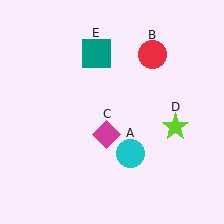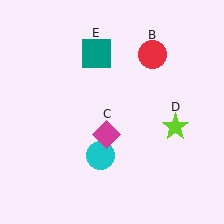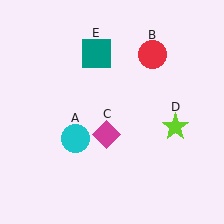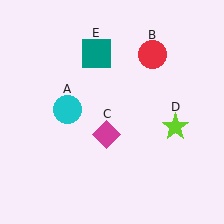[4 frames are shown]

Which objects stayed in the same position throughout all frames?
Red circle (object B) and magenta diamond (object C) and lime star (object D) and teal square (object E) remained stationary.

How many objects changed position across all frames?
1 object changed position: cyan circle (object A).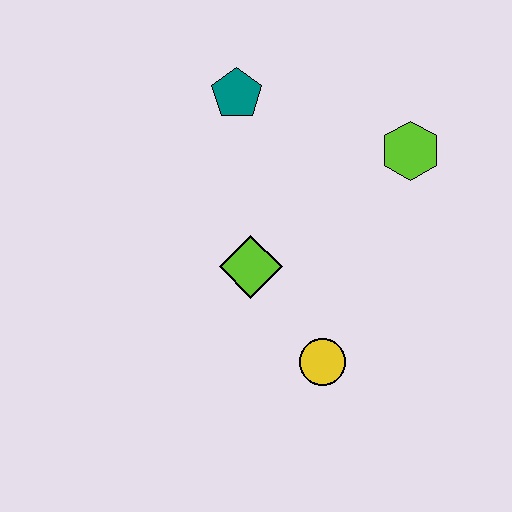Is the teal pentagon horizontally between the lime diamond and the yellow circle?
No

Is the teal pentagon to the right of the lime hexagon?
No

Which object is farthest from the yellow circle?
The teal pentagon is farthest from the yellow circle.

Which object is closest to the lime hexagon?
The teal pentagon is closest to the lime hexagon.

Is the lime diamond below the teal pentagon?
Yes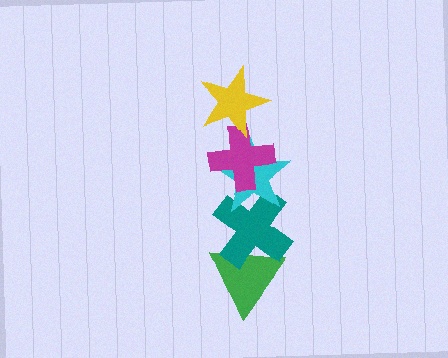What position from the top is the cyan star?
The cyan star is 3rd from the top.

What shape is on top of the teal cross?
The cyan star is on top of the teal cross.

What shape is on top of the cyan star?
The magenta cross is on top of the cyan star.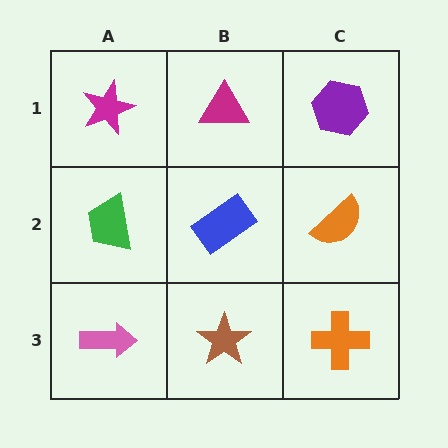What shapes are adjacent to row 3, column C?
An orange semicircle (row 2, column C), a brown star (row 3, column B).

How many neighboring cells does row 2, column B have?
4.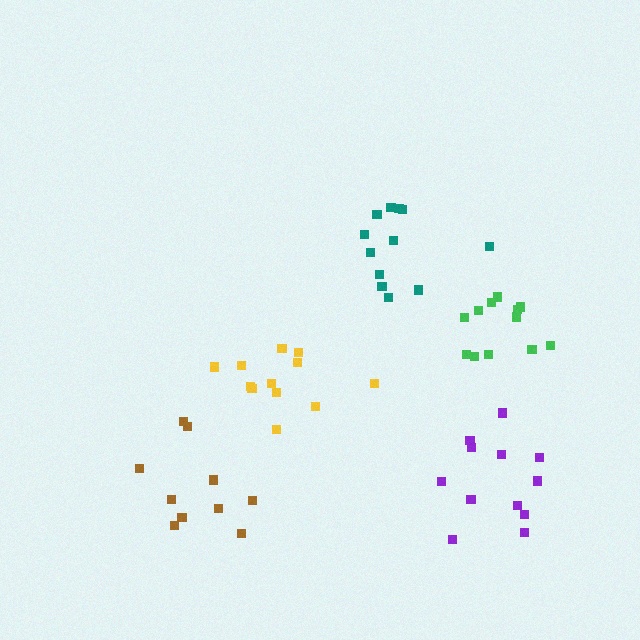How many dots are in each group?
Group 1: 12 dots, Group 2: 12 dots, Group 3: 12 dots, Group 4: 12 dots, Group 5: 10 dots (58 total).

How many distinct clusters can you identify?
There are 5 distinct clusters.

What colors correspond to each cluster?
The clusters are colored: yellow, teal, purple, green, brown.